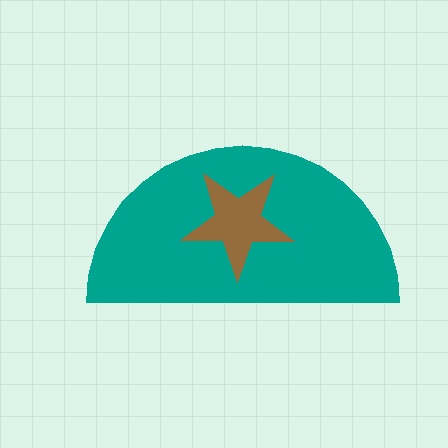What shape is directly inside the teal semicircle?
The brown star.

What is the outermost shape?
The teal semicircle.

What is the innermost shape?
The brown star.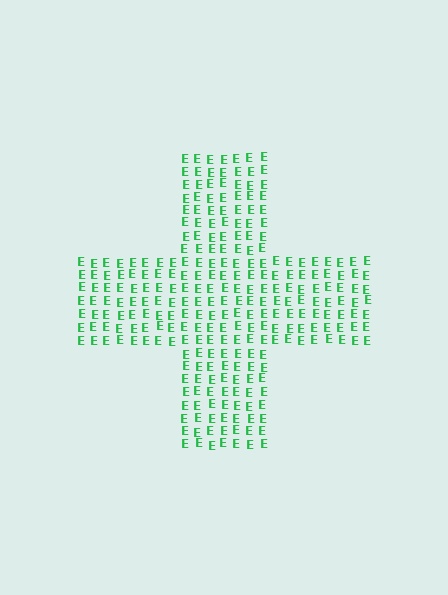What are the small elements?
The small elements are letter E's.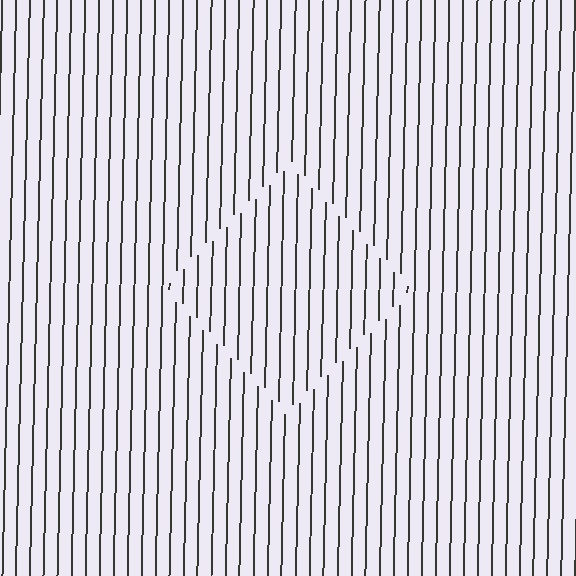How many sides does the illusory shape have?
4 sides — the line-ends trace a square.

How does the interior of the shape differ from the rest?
The interior of the shape contains the same grating, shifted by half a period — the contour is defined by the phase discontinuity where line-ends from the inner and outer gratings abut.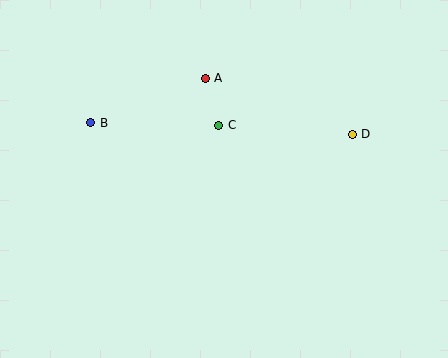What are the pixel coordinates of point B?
Point B is at (91, 123).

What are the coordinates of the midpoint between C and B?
The midpoint between C and B is at (155, 124).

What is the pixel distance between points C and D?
The distance between C and D is 134 pixels.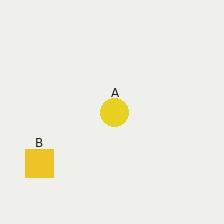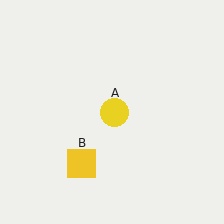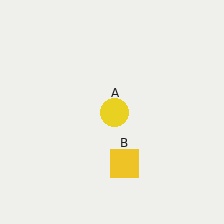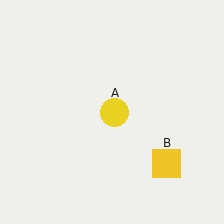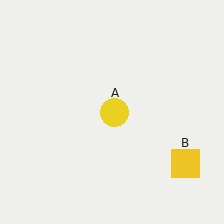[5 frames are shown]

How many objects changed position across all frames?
1 object changed position: yellow square (object B).